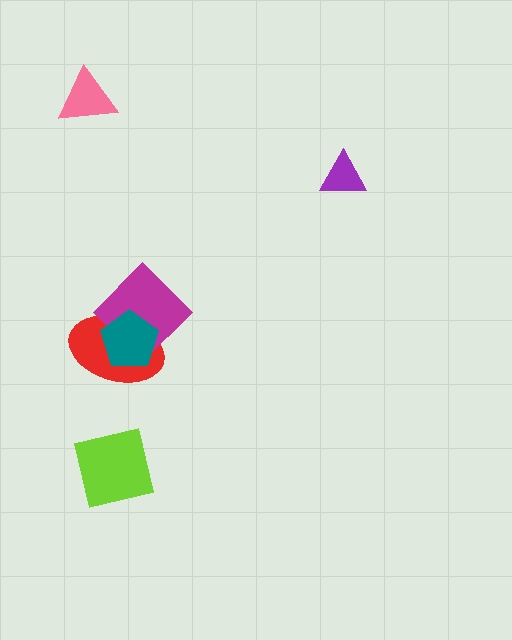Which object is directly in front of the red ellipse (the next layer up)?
The magenta diamond is directly in front of the red ellipse.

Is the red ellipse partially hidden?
Yes, it is partially covered by another shape.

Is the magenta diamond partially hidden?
Yes, it is partially covered by another shape.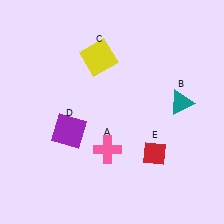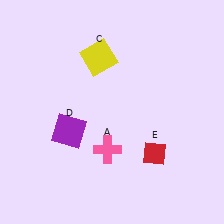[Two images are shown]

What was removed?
The teal triangle (B) was removed in Image 2.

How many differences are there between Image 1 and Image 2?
There is 1 difference between the two images.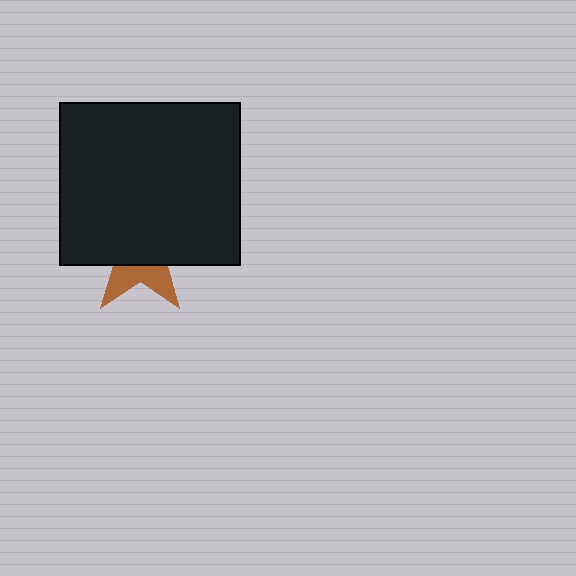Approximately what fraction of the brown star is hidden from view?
Roughly 66% of the brown star is hidden behind the black rectangle.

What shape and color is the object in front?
The object in front is a black rectangle.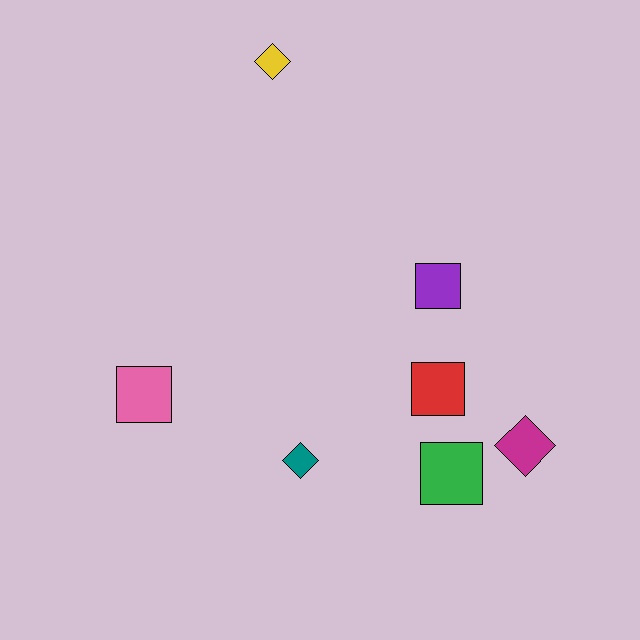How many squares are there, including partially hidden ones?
There are 4 squares.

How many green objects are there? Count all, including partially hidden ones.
There is 1 green object.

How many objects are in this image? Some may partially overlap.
There are 7 objects.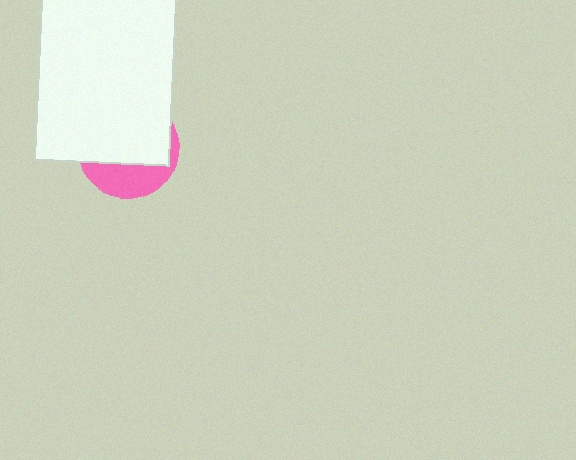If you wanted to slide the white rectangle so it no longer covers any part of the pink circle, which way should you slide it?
Slide it up — that is the most direct way to separate the two shapes.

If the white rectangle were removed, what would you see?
You would see the complete pink circle.